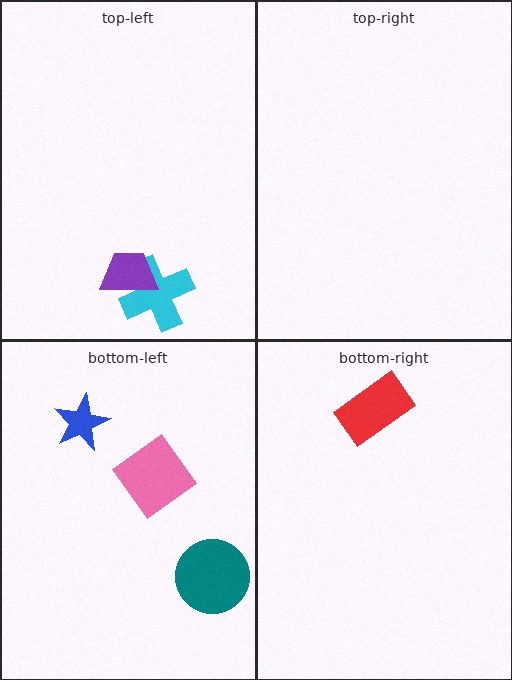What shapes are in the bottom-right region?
The red rectangle.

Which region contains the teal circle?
The bottom-left region.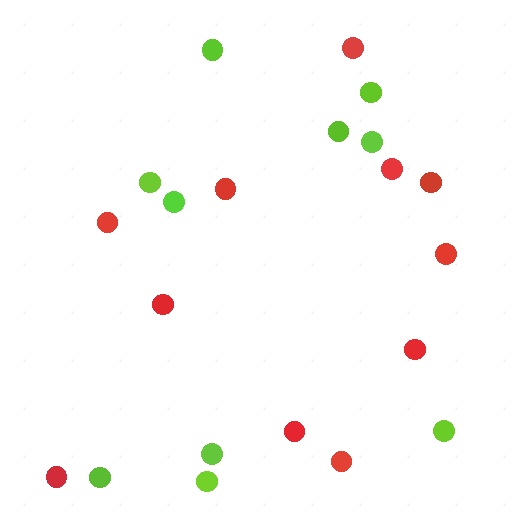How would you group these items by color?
There are 2 groups: one group of lime circles (10) and one group of red circles (11).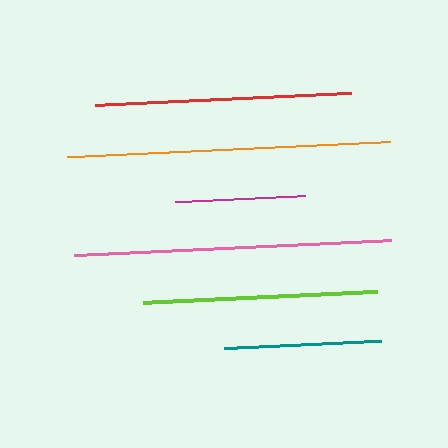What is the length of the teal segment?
The teal segment is approximately 156 pixels long.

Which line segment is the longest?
The orange line is the longest at approximately 324 pixels.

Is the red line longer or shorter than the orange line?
The orange line is longer than the red line.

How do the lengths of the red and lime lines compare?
The red and lime lines are approximately the same length.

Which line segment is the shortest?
The magenta line is the shortest at approximately 131 pixels.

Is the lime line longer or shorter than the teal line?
The lime line is longer than the teal line.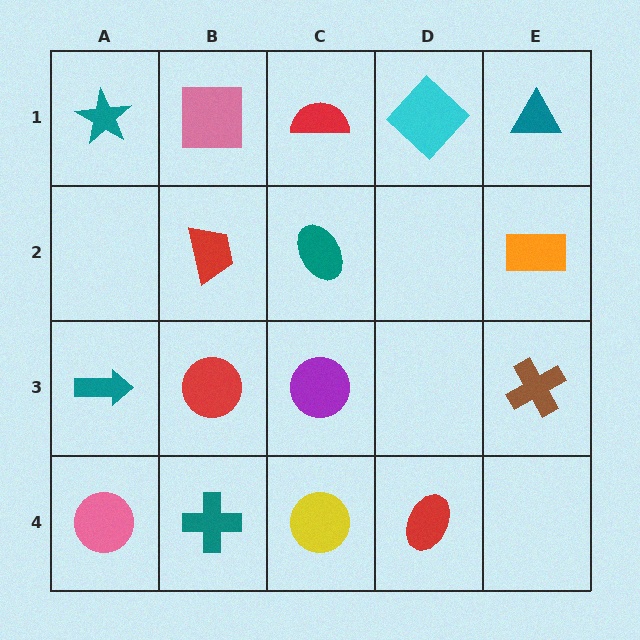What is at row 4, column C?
A yellow circle.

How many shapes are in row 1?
5 shapes.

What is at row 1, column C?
A red semicircle.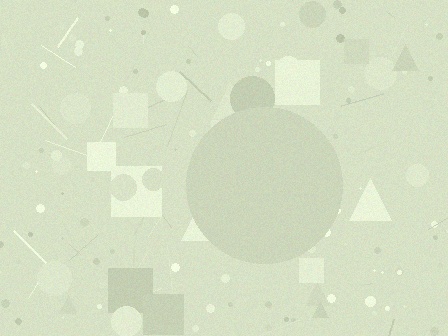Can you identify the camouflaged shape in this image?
The camouflaged shape is a circle.